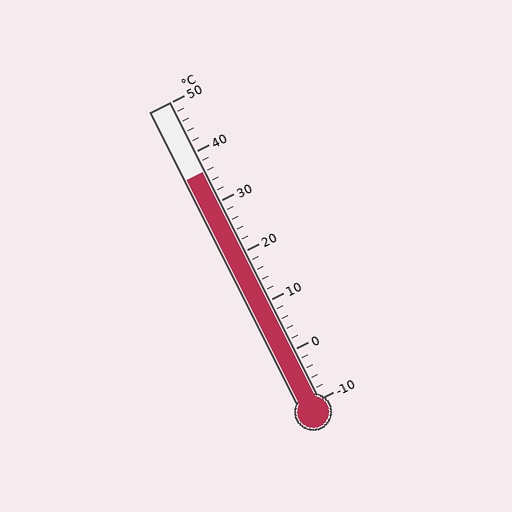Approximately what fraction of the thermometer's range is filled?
The thermometer is filled to approximately 75% of its range.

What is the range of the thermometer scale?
The thermometer scale ranges from -10°C to 50°C.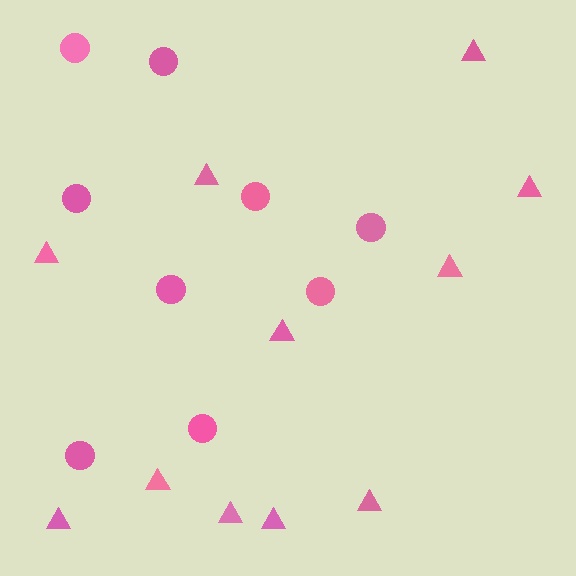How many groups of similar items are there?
There are 2 groups: one group of triangles (11) and one group of circles (9).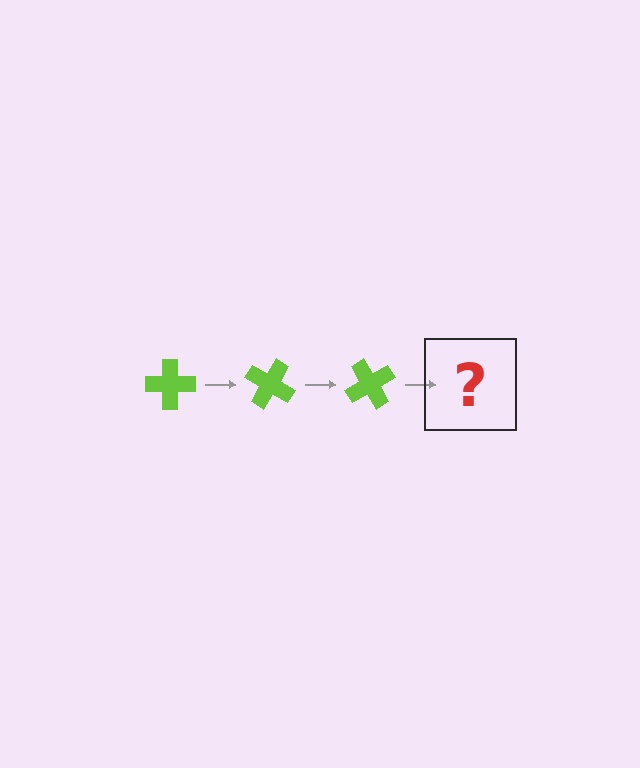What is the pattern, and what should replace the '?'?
The pattern is that the cross rotates 30 degrees each step. The '?' should be a lime cross rotated 90 degrees.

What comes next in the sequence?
The next element should be a lime cross rotated 90 degrees.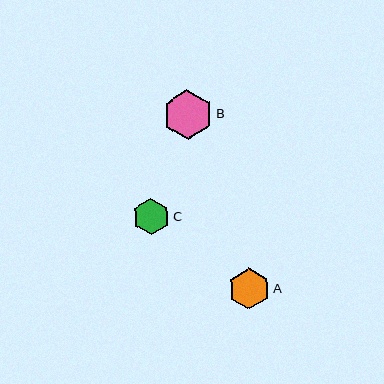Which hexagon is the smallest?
Hexagon C is the smallest with a size of approximately 37 pixels.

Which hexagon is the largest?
Hexagon B is the largest with a size of approximately 50 pixels.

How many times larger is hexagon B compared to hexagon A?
Hexagon B is approximately 1.2 times the size of hexagon A.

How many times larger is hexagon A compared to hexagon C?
Hexagon A is approximately 1.1 times the size of hexagon C.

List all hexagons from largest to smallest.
From largest to smallest: B, A, C.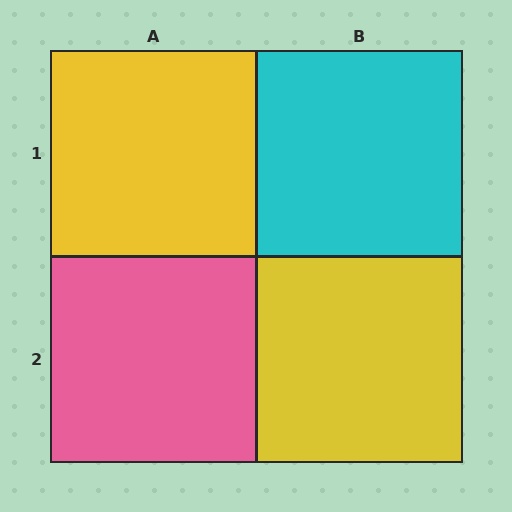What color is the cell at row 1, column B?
Cyan.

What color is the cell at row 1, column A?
Yellow.